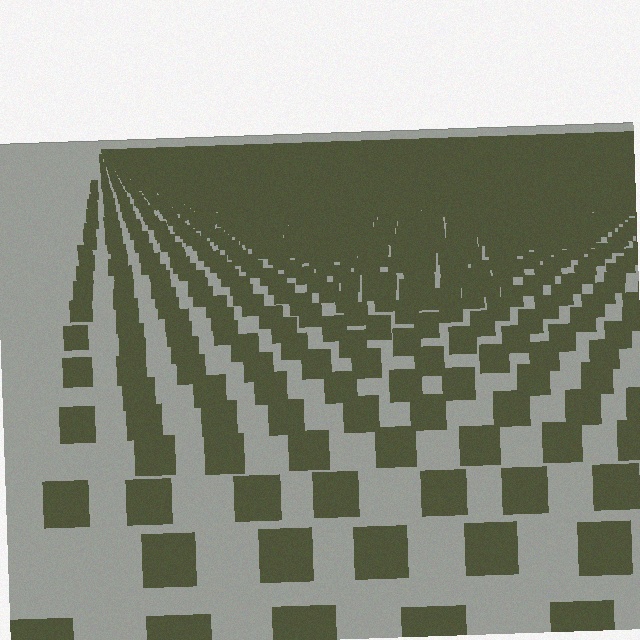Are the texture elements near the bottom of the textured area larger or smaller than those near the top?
Larger. Near the bottom, elements are closer to the viewer and appear at a bigger on-screen size.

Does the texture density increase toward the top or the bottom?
Density increases toward the top.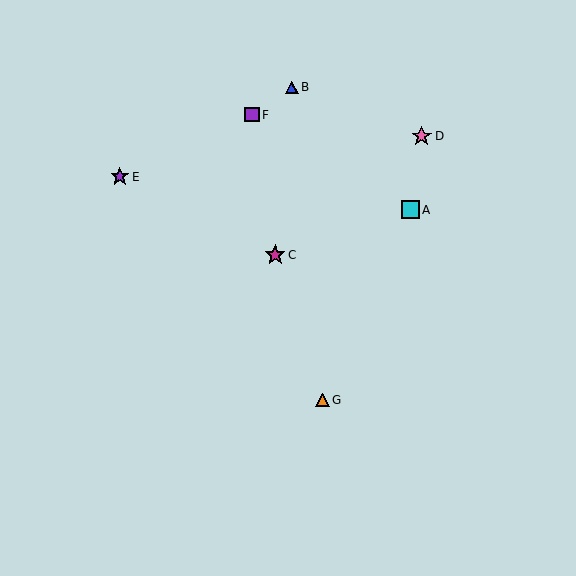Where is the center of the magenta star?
The center of the magenta star is at (275, 255).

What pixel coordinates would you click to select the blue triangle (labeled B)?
Click at (292, 87) to select the blue triangle B.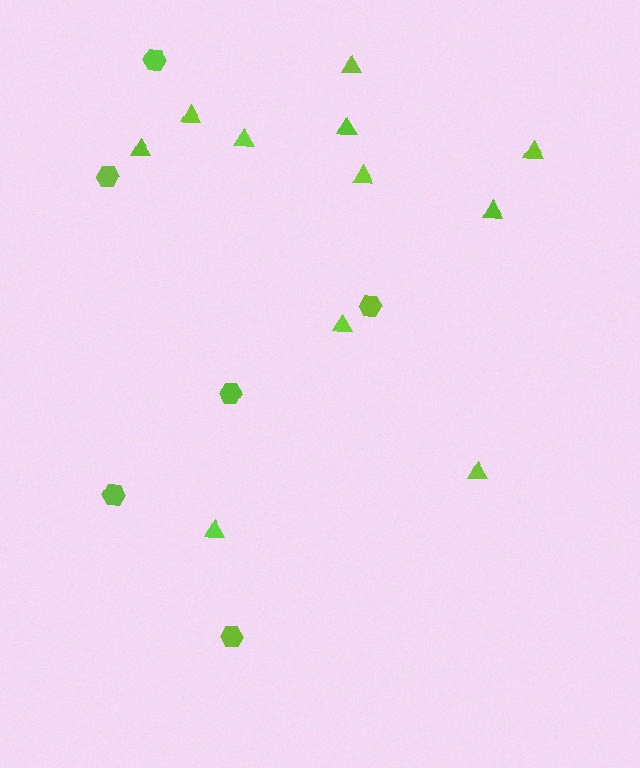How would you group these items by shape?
There are 2 groups: one group of hexagons (6) and one group of triangles (11).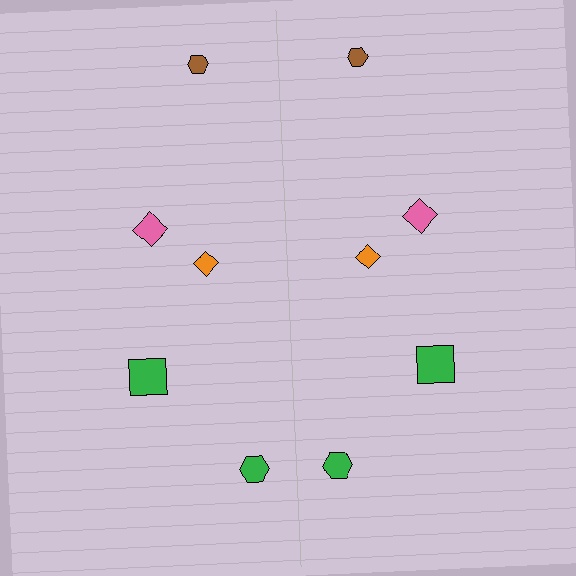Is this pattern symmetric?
Yes, this pattern has bilateral (reflection) symmetry.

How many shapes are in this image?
There are 10 shapes in this image.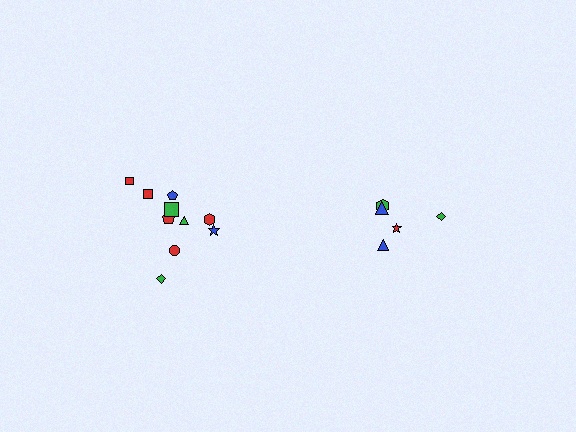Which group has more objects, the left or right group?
The left group.